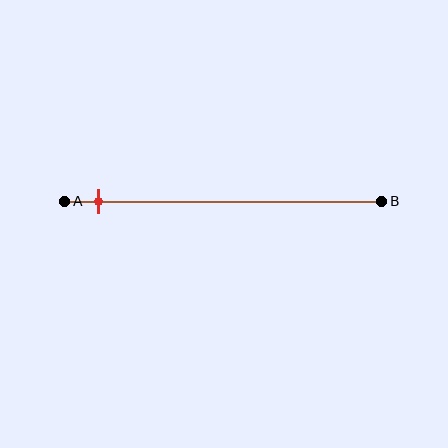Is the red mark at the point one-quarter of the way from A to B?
No, the mark is at about 10% from A, not at the 25% one-quarter point.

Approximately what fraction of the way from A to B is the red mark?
The red mark is approximately 10% of the way from A to B.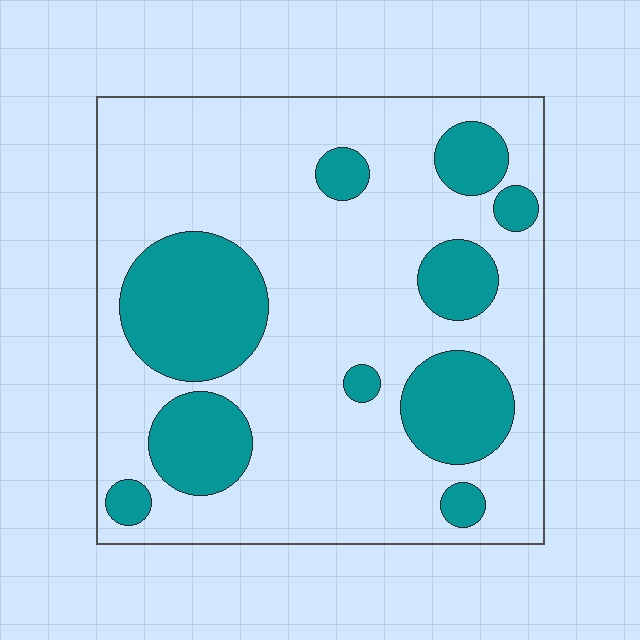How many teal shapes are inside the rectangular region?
10.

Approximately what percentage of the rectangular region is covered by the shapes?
Approximately 25%.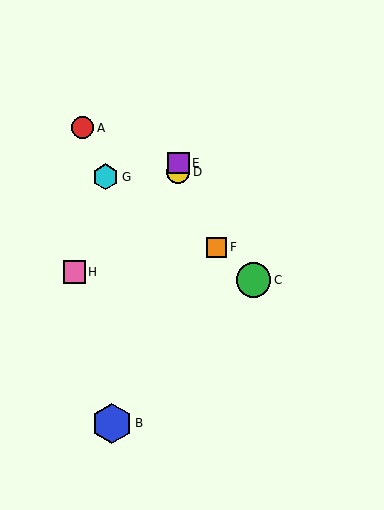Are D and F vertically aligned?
No, D is at x≈178 and F is at x≈216.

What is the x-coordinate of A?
Object A is at x≈83.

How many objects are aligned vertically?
2 objects (D, E) are aligned vertically.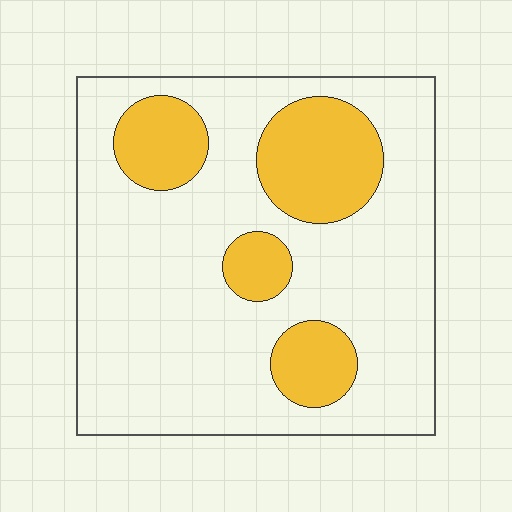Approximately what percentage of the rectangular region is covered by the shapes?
Approximately 25%.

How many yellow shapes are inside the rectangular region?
4.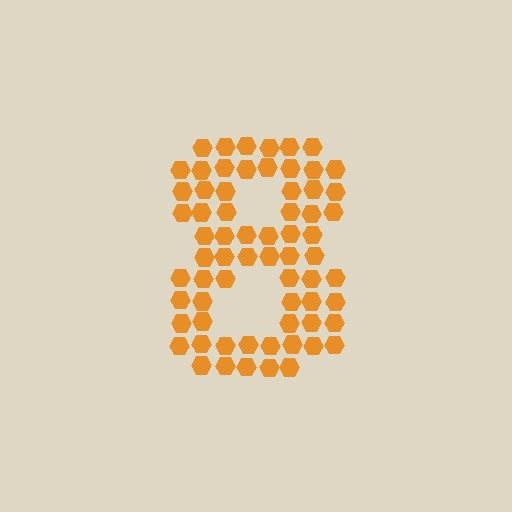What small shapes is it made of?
It is made of small hexagons.